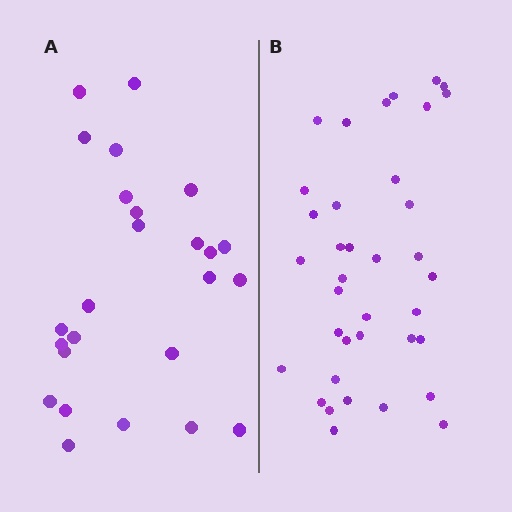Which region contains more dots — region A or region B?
Region B (the right region) has more dots.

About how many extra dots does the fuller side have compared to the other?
Region B has roughly 12 or so more dots than region A.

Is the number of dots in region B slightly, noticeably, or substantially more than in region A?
Region B has substantially more. The ratio is roughly 1.5 to 1.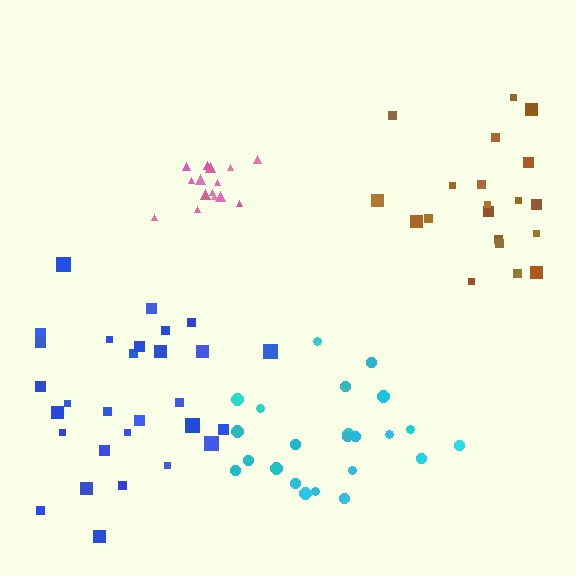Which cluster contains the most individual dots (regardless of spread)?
Blue (29).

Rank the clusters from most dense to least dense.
pink, cyan, blue, brown.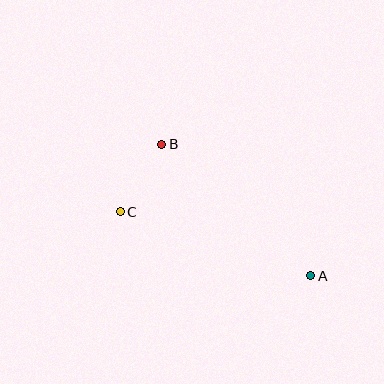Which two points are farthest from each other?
Points A and C are farthest from each other.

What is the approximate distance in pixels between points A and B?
The distance between A and B is approximately 199 pixels.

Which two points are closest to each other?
Points B and C are closest to each other.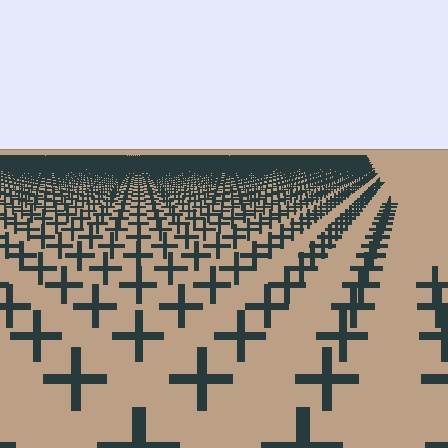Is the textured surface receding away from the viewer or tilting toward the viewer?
The surface is receding away from the viewer. Texture elements get smaller and denser toward the top.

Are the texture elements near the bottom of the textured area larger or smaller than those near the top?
Larger. Near the bottom, elements are closer to the viewer and appear at a bigger on-screen size.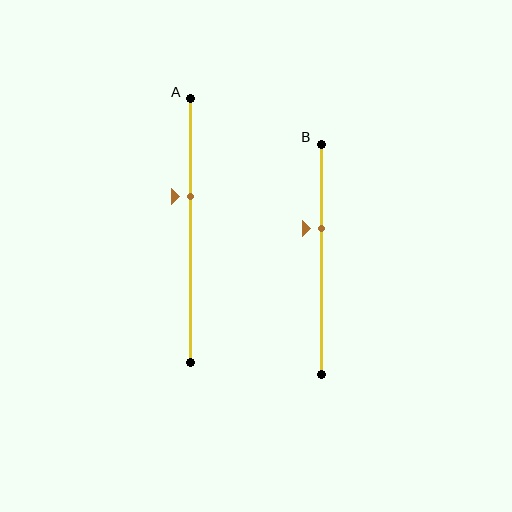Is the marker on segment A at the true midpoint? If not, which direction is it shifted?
No, the marker on segment A is shifted upward by about 13% of the segment length.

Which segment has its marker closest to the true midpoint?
Segment A has its marker closest to the true midpoint.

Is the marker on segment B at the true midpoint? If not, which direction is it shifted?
No, the marker on segment B is shifted upward by about 13% of the segment length.